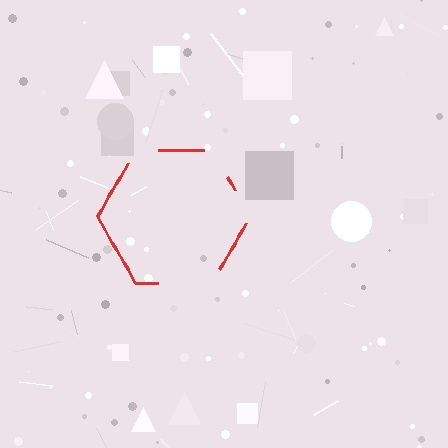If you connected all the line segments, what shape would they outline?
They would outline a hexagon.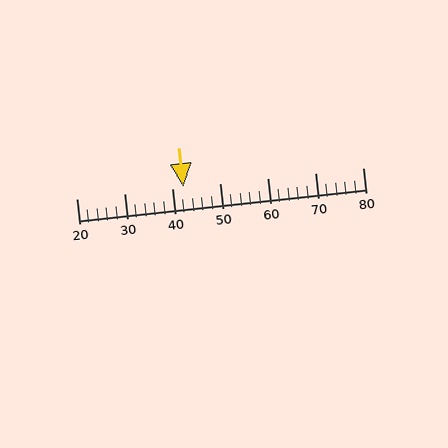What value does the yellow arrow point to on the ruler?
The yellow arrow points to approximately 42.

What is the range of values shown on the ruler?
The ruler shows values from 20 to 80.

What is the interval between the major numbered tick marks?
The major tick marks are spaced 10 units apart.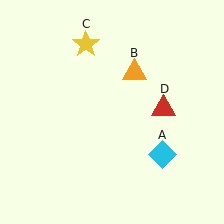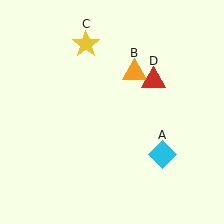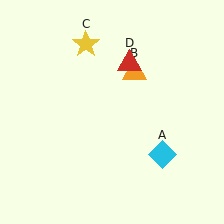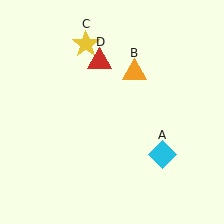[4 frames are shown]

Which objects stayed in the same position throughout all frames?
Cyan diamond (object A) and orange triangle (object B) and yellow star (object C) remained stationary.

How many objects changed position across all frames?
1 object changed position: red triangle (object D).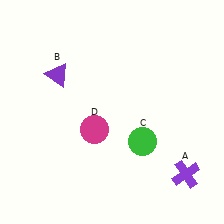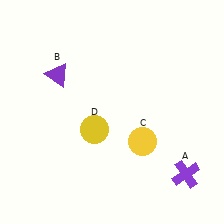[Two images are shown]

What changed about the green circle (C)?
In Image 1, C is green. In Image 2, it changed to yellow.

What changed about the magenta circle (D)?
In Image 1, D is magenta. In Image 2, it changed to yellow.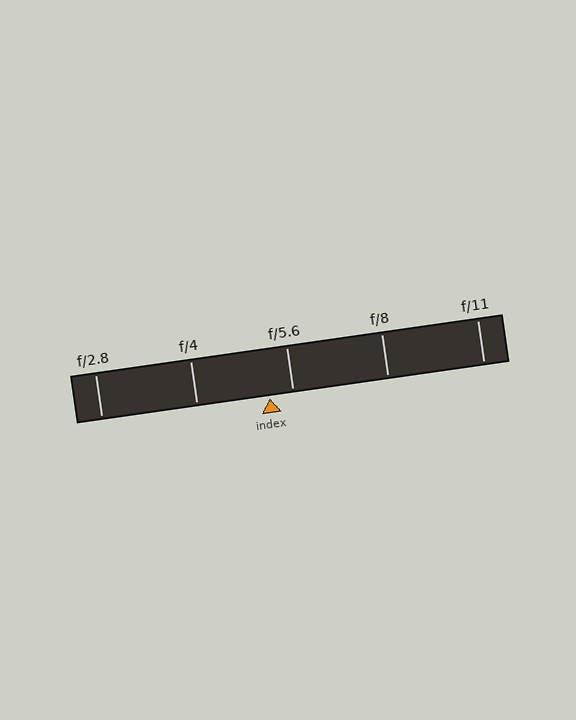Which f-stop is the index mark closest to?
The index mark is closest to f/5.6.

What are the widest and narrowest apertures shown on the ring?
The widest aperture shown is f/2.8 and the narrowest is f/11.